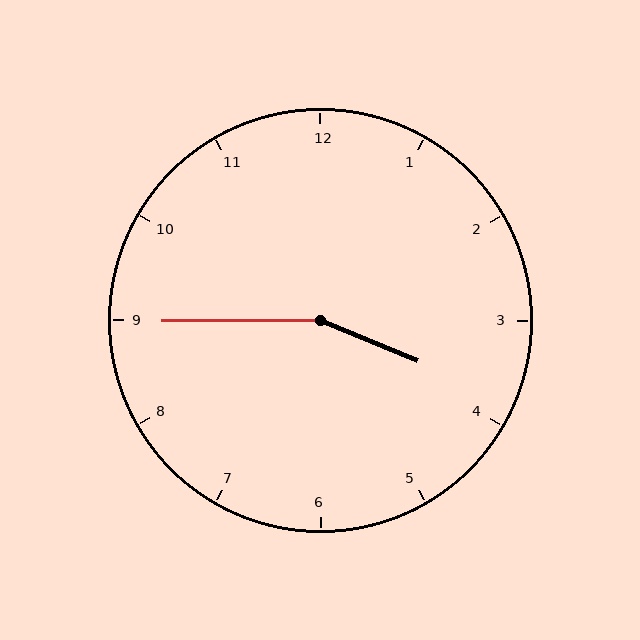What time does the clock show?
3:45.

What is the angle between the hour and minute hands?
Approximately 158 degrees.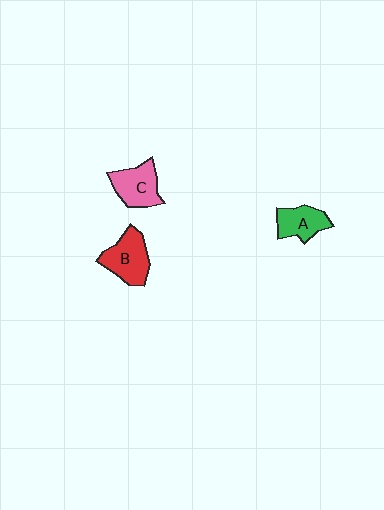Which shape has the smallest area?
Shape A (green).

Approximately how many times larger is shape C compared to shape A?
Approximately 1.2 times.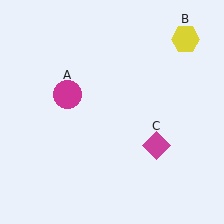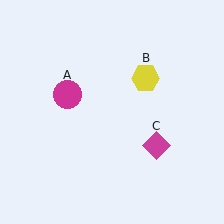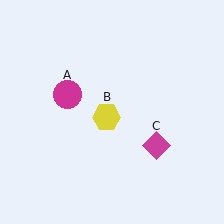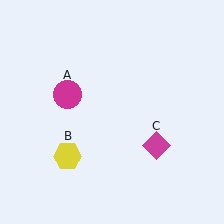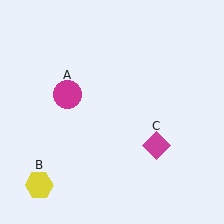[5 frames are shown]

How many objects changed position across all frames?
1 object changed position: yellow hexagon (object B).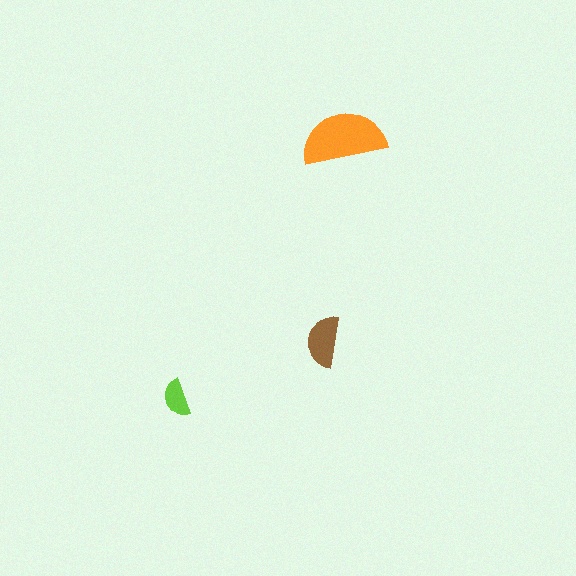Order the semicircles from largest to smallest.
the orange one, the brown one, the lime one.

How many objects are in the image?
There are 3 objects in the image.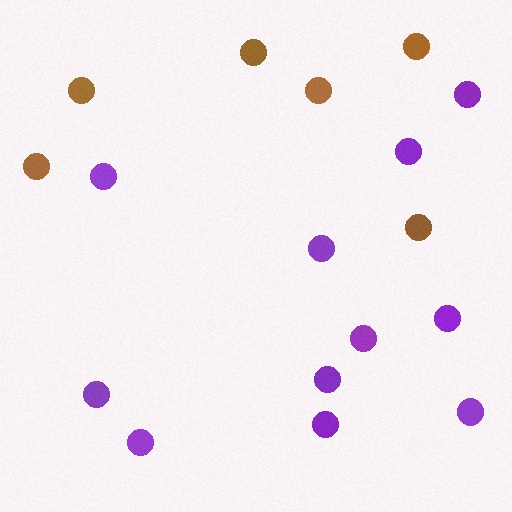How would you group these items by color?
There are 2 groups: one group of brown circles (6) and one group of purple circles (11).